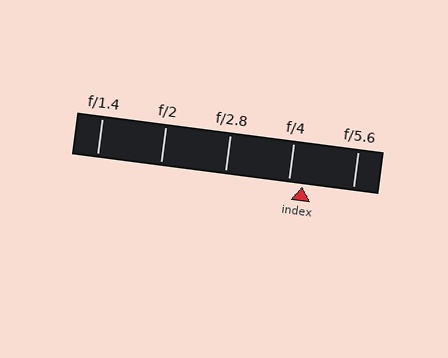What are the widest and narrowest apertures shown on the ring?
The widest aperture shown is f/1.4 and the narrowest is f/5.6.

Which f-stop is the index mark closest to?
The index mark is closest to f/4.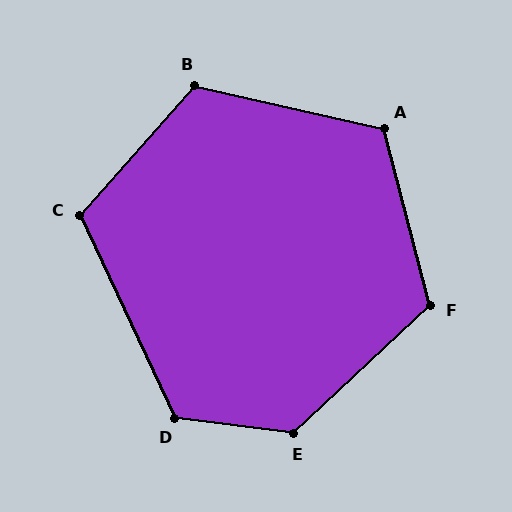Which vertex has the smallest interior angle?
C, at approximately 113 degrees.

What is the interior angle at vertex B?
Approximately 119 degrees (obtuse).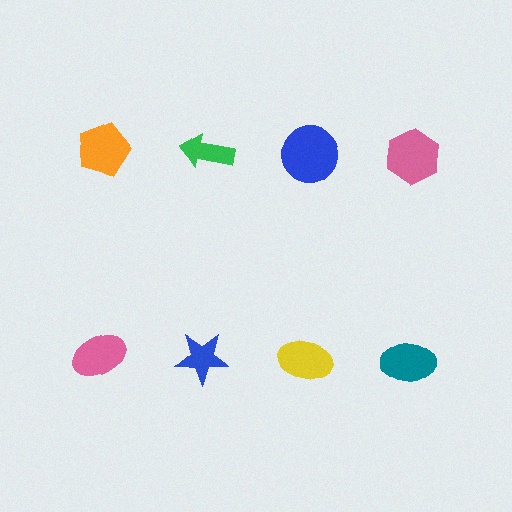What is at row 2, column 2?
A blue star.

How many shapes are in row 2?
4 shapes.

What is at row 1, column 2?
A green arrow.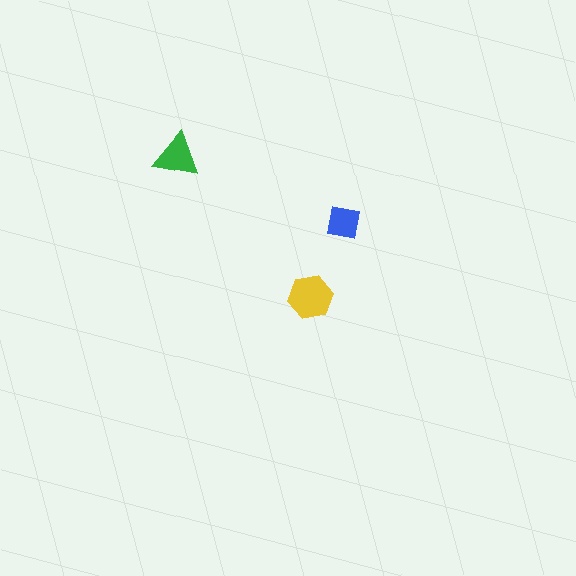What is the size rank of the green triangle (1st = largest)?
2nd.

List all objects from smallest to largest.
The blue square, the green triangle, the yellow hexagon.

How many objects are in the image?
There are 3 objects in the image.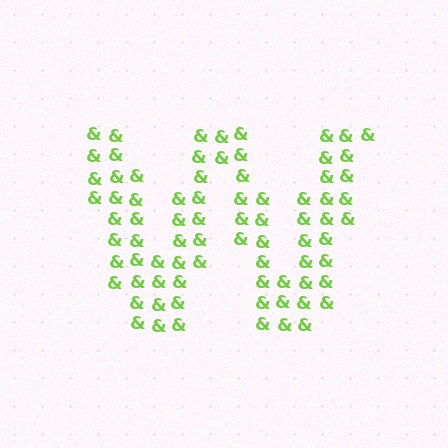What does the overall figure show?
The overall figure shows the letter W.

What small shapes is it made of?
It is made of small ampersands.